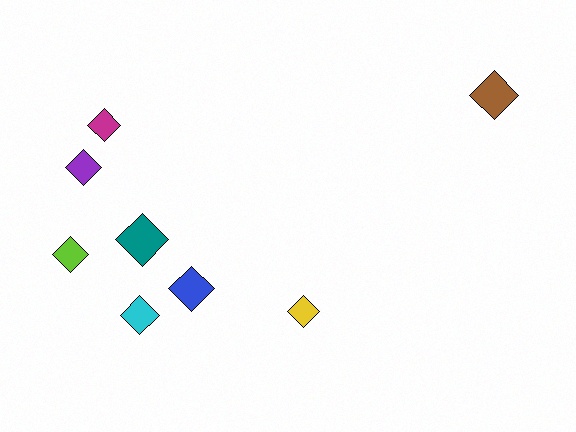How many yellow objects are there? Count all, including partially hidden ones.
There is 1 yellow object.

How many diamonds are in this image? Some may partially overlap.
There are 8 diamonds.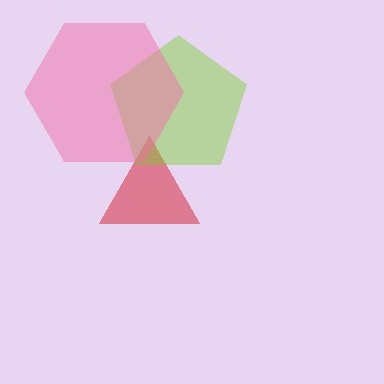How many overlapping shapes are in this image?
There are 3 overlapping shapes in the image.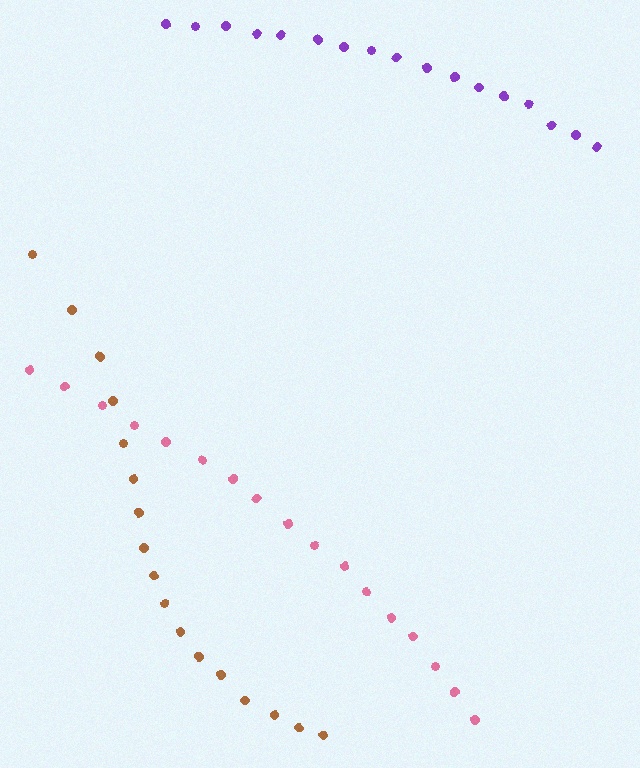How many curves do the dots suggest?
There are 3 distinct paths.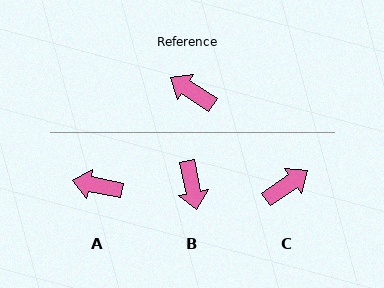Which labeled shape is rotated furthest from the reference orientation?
B, about 134 degrees away.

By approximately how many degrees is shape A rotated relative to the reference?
Approximately 21 degrees counter-clockwise.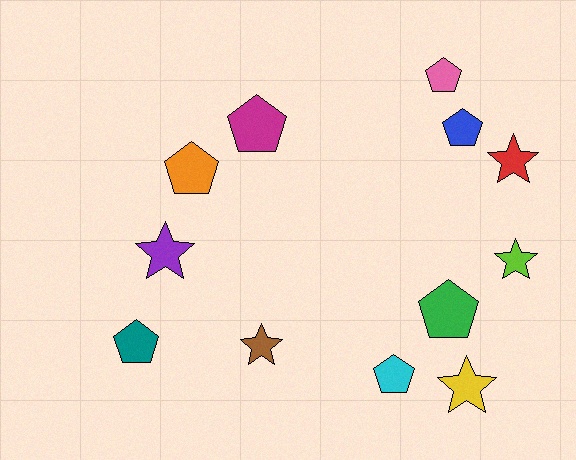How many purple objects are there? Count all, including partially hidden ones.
There is 1 purple object.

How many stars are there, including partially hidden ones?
There are 5 stars.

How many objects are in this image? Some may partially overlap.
There are 12 objects.